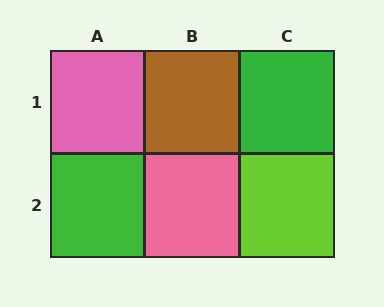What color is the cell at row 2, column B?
Pink.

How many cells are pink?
2 cells are pink.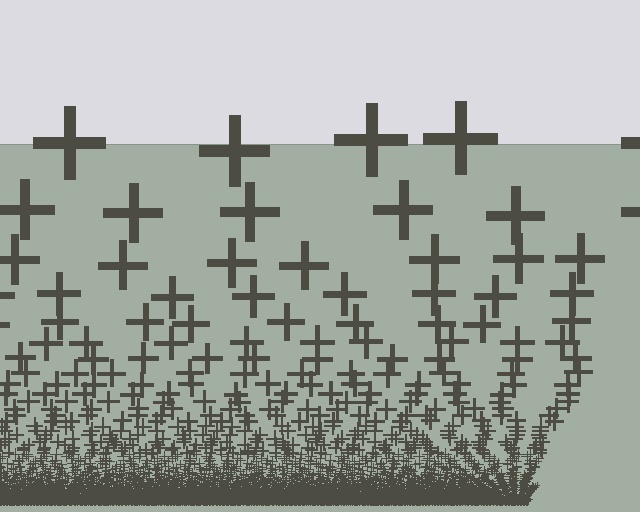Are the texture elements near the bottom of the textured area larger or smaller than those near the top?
Smaller. The gradient is inverted — elements near the bottom are smaller and denser.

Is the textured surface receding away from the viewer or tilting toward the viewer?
The surface appears to tilt toward the viewer. Texture elements get larger and sparser toward the top.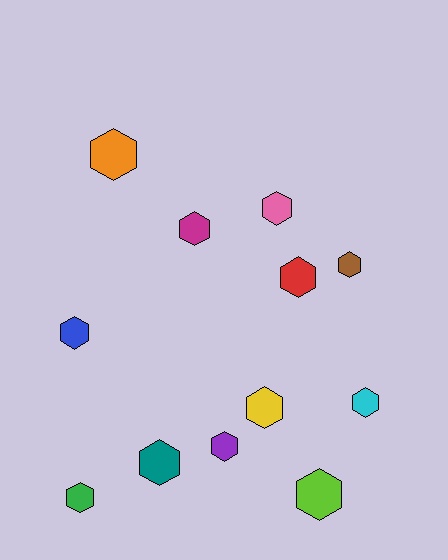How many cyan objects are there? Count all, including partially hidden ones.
There is 1 cyan object.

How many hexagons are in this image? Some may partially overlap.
There are 12 hexagons.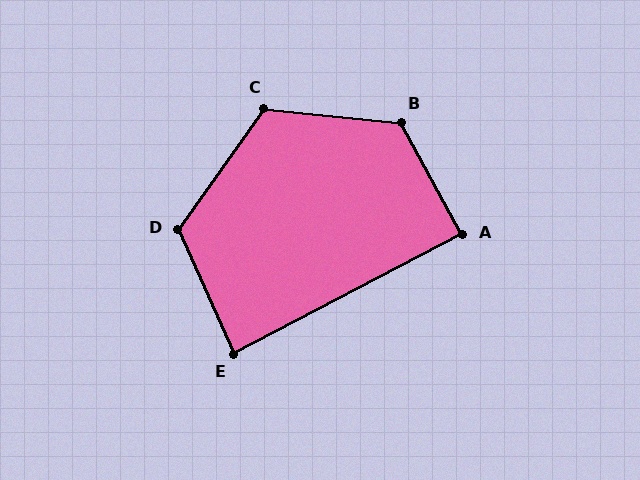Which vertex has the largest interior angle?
B, at approximately 125 degrees.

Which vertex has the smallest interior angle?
E, at approximately 87 degrees.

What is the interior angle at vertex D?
Approximately 120 degrees (obtuse).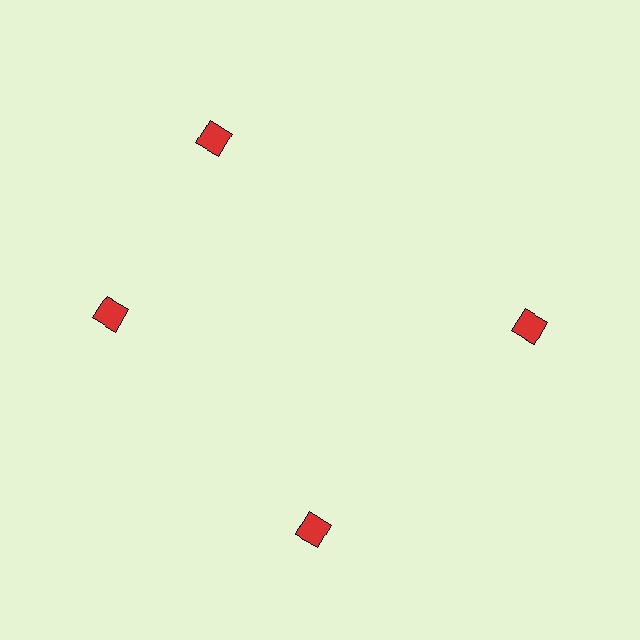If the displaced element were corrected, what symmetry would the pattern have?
It would have 4-fold rotational symmetry — the pattern would map onto itself every 90 degrees.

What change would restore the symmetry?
The symmetry would be restored by rotating it back into even spacing with its neighbors so that all 4 diamonds sit at equal angles and equal distance from the center.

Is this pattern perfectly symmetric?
No. The 4 red diamonds are arranged in a ring, but one element near the 12 o'clock position is rotated out of alignment along the ring, breaking the 4-fold rotational symmetry.